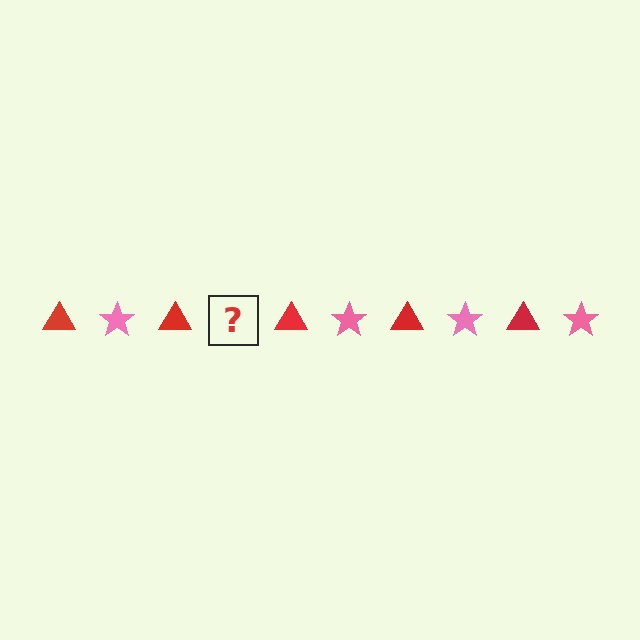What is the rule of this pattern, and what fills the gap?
The rule is that the pattern alternates between red triangle and pink star. The gap should be filled with a pink star.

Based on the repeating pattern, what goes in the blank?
The blank should be a pink star.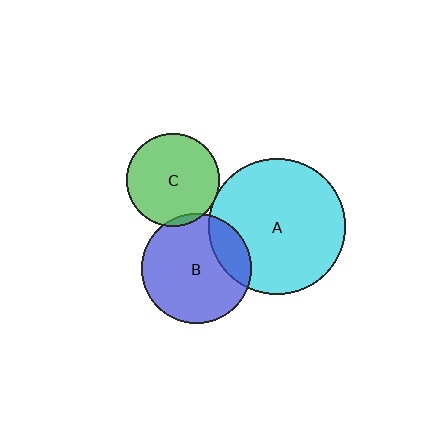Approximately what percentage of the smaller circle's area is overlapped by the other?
Approximately 5%.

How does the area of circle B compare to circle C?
Approximately 1.4 times.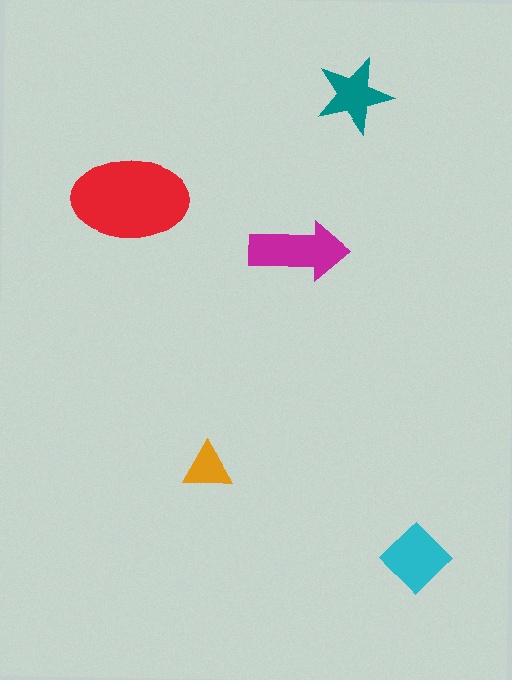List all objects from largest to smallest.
The red ellipse, the magenta arrow, the cyan diamond, the teal star, the orange triangle.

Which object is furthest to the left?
The red ellipse is leftmost.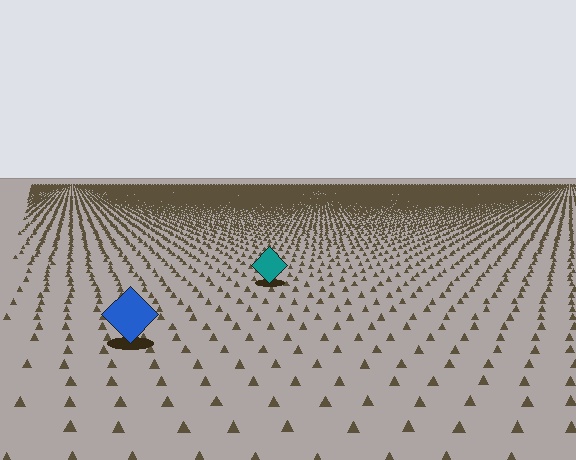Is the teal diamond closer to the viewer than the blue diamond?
No. The blue diamond is closer — you can tell from the texture gradient: the ground texture is coarser near it.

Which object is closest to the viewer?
The blue diamond is closest. The texture marks near it are larger and more spread out.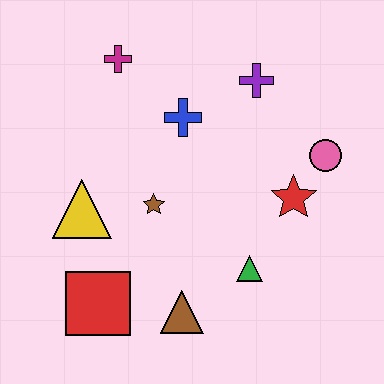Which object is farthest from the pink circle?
The red square is farthest from the pink circle.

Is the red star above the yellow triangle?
Yes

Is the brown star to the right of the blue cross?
No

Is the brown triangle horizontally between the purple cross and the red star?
No